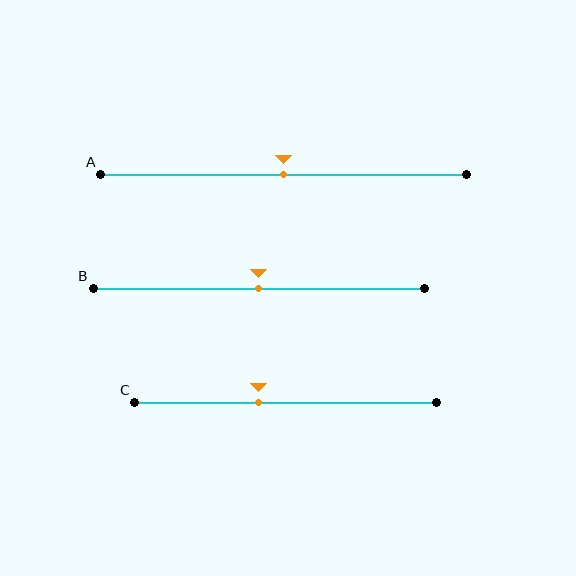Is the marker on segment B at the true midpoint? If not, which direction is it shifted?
Yes, the marker on segment B is at the true midpoint.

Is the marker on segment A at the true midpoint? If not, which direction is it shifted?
Yes, the marker on segment A is at the true midpoint.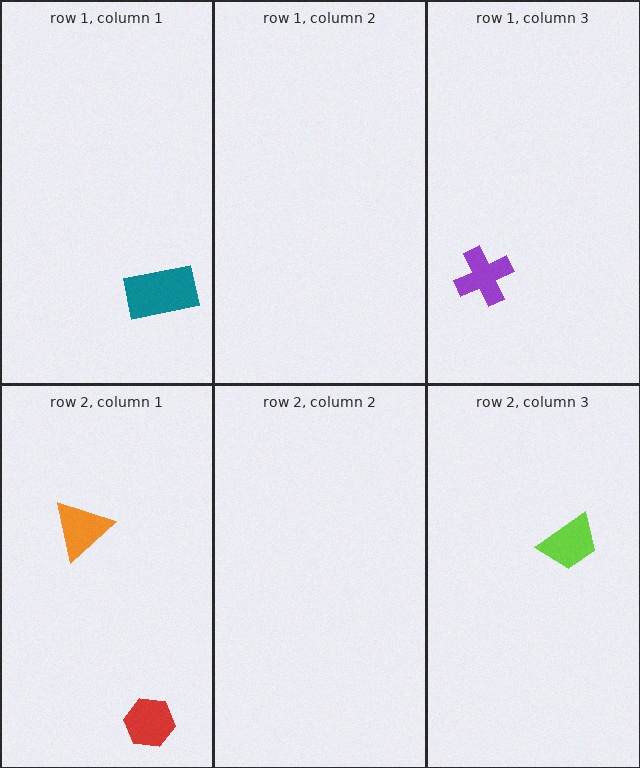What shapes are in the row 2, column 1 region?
The red hexagon, the orange triangle.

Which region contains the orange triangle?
The row 2, column 1 region.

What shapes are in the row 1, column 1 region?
The teal rectangle.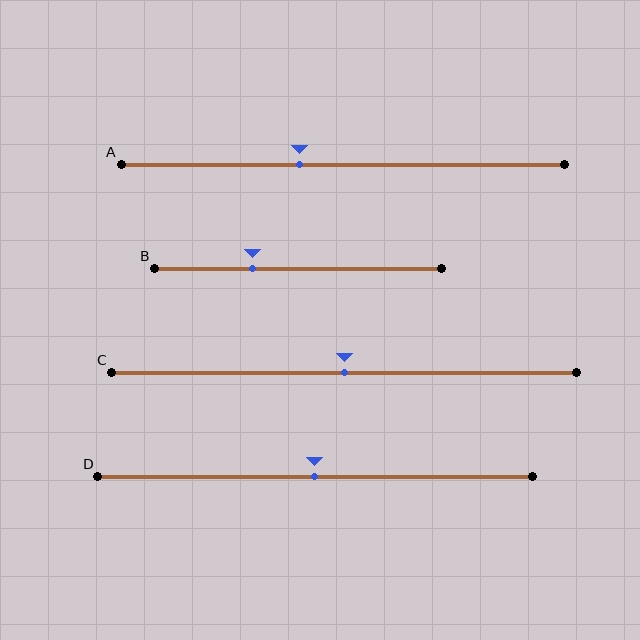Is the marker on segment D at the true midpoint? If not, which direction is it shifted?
Yes, the marker on segment D is at the true midpoint.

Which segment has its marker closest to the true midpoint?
Segment C has its marker closest to the true midpoint.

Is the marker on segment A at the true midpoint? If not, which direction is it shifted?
No, the marker on segment A is shifted to the left by about 10% of the segment length.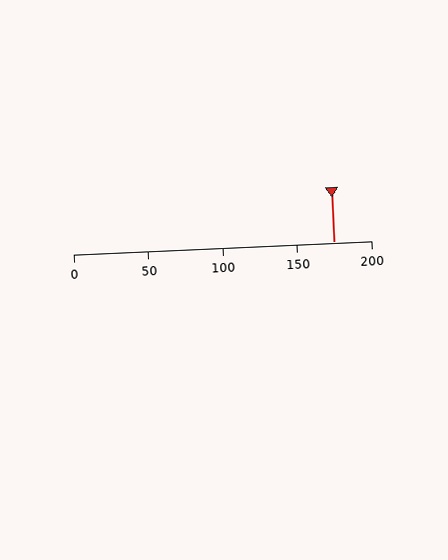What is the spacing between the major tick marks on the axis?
The major ticks are spaced 50 apart.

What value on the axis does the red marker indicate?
The marker indicates approximately 175.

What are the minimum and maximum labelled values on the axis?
The axis runs from 0 to 200.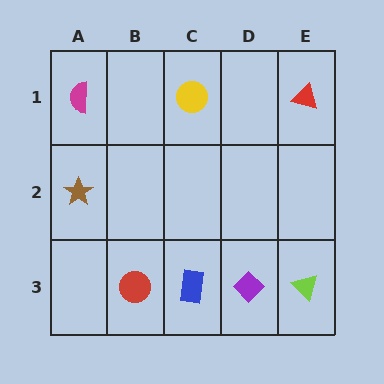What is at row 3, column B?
A red circle.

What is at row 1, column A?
A magenta semicircle.